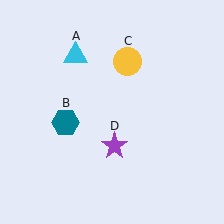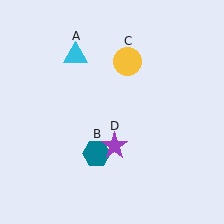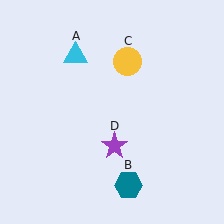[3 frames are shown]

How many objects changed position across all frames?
1 object changed position: teal hexagon (object B).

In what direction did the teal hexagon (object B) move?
The teal hexagon (object B) moved down and to the right.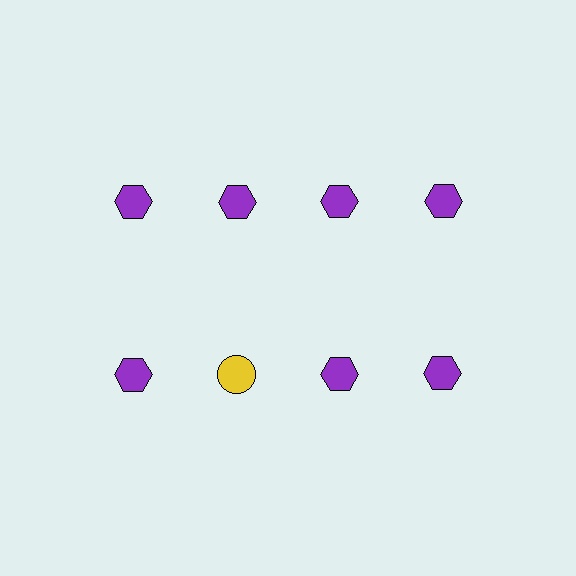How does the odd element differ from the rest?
It differs in both color (yellow instead of purple) and shape (circle instead of hexagon).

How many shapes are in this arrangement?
There are 8 shapes arranged in a grid pattern.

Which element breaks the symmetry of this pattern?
The yellow circle in the second row, second from left column breaks the symmetry. All other shapes are purple hexagons.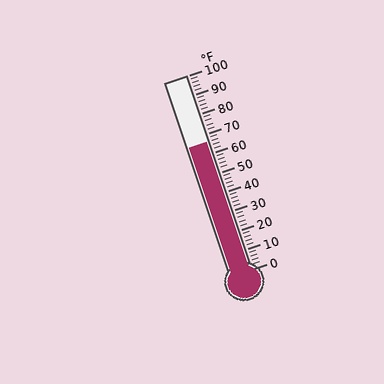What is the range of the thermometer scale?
The thermometer scale ranges from 0°F to 100°F.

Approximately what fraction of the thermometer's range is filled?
The thermometer is filled to approximately 65% of its range.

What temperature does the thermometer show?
The thermometer shows approximately 66°F.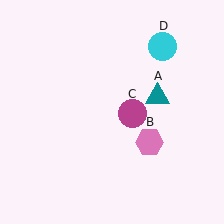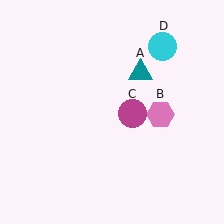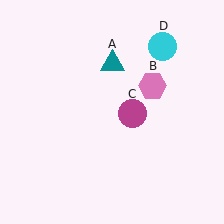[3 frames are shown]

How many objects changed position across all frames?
2 objects changed position: teal triangle (object A), pink hexagon (object B).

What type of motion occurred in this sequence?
The teal triangle (object A), pink hexagon (object B) rotated counterclockwise around the center of the scene.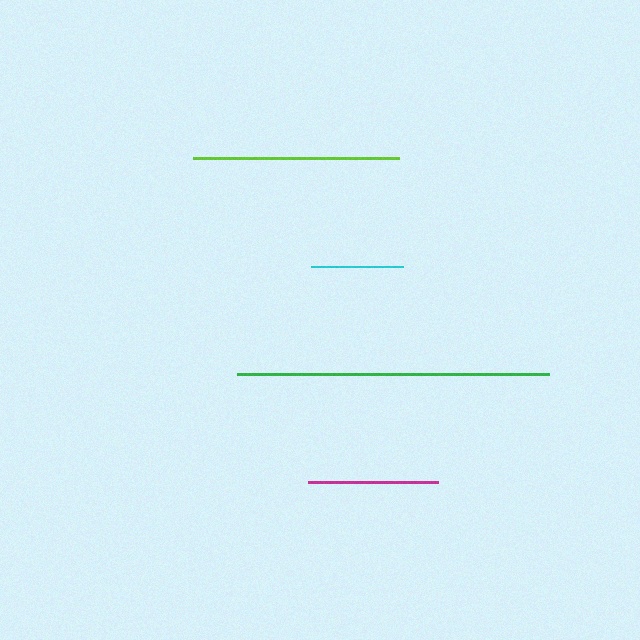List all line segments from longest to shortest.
From longest to shortest: green, lime, magenta, cyan.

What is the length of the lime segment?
The lime segment is approximately 206 pixels long.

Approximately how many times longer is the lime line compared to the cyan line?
The lime line is approximately 2.2 times the length of the cyan line.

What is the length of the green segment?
The green segment is approximately 312 pixels long.